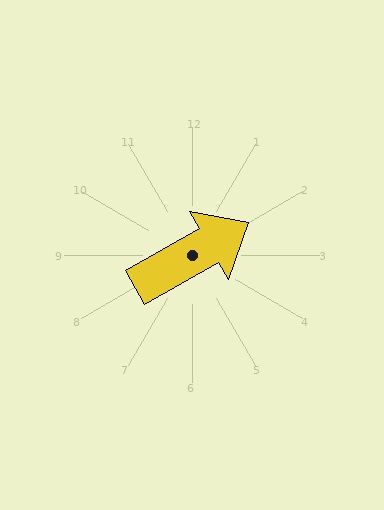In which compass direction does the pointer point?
Northeast.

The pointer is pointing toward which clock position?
Roughly 2 o'clock.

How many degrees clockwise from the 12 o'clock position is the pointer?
Approximately 60 degrees.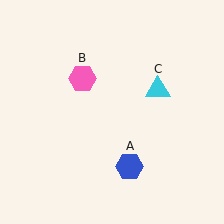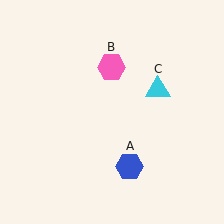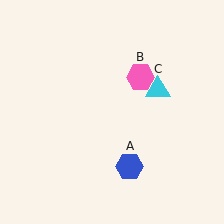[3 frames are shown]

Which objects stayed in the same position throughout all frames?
Blue hexagon (object A) and cyan triangle (object C) remained stationary.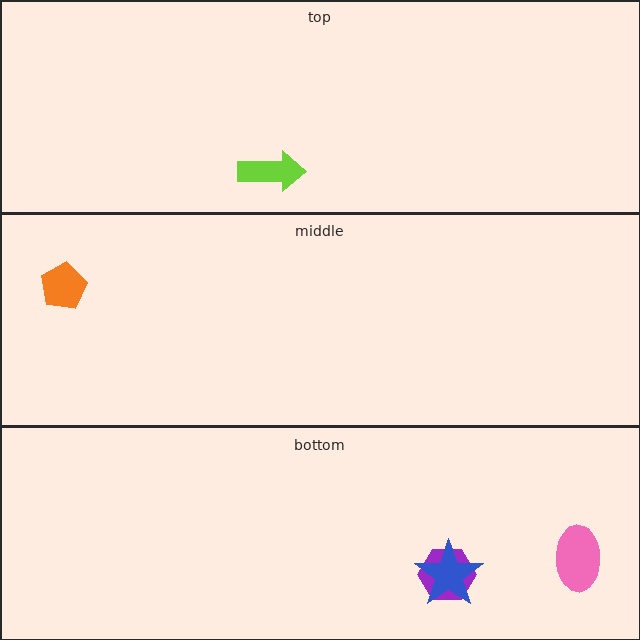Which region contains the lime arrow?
The top region.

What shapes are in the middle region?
The orange pentagon.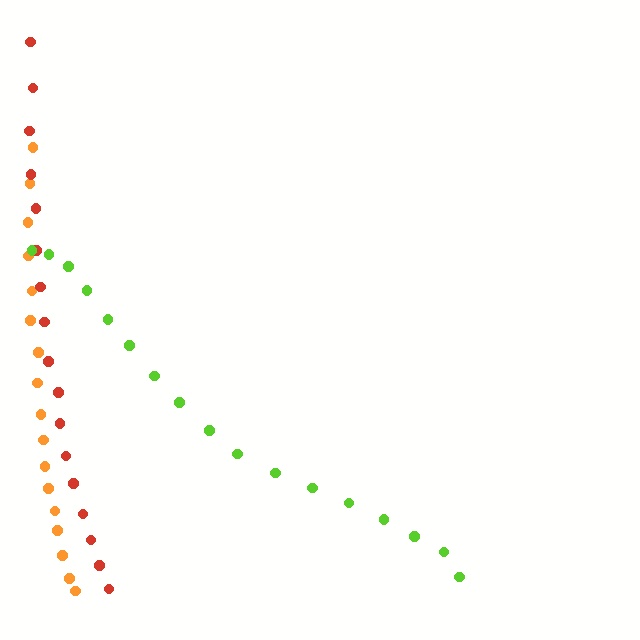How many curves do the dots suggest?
There are 3 distinct paths.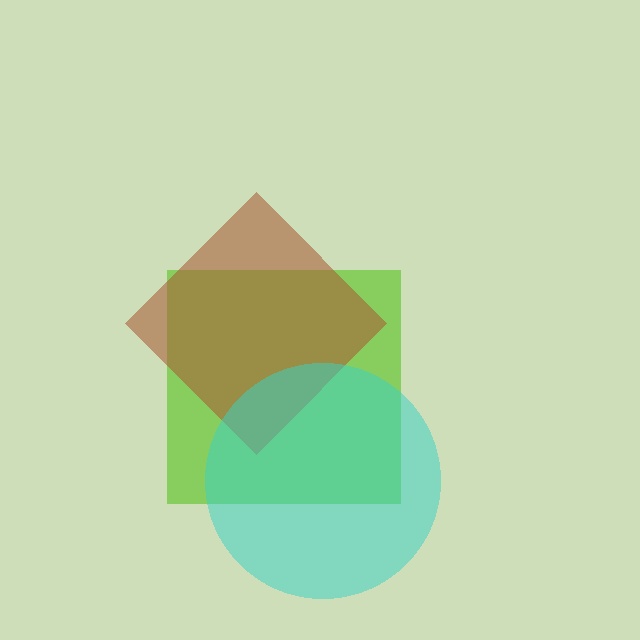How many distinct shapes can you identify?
There are 3 distinct shapes: a lime square, a brown diamond, a cyan circle.